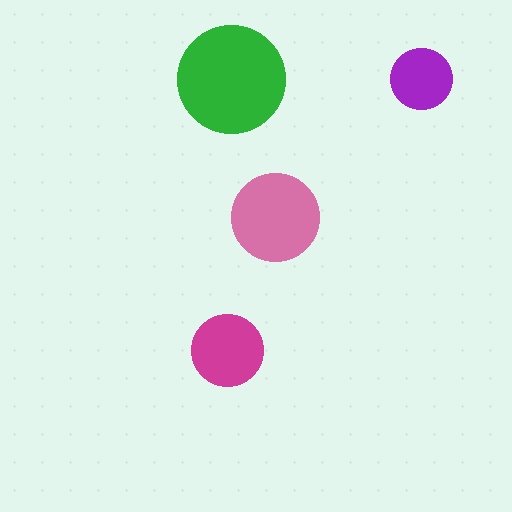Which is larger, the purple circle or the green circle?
The green one.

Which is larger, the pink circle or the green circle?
The green one.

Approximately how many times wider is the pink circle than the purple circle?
About 1.5 times wider.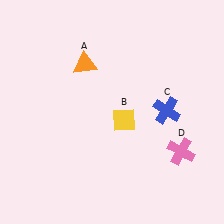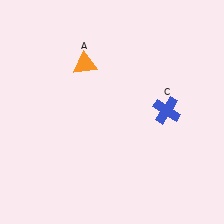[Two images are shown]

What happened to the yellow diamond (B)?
The yellow diamond (B) was removed in Image 2. It was in the bottom-right area of Image 1.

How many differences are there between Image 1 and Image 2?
There are 2 differences between the two images.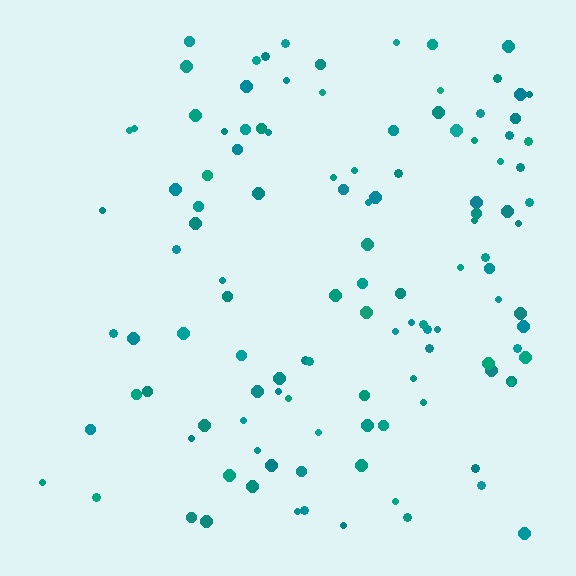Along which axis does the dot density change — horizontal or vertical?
Horizontal.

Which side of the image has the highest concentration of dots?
The right.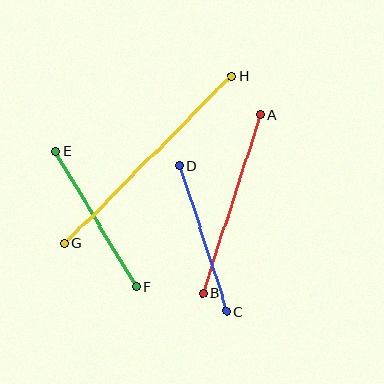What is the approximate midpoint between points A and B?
The midpoint is at approximately (232, 204) pixels.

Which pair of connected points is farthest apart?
Points G and H are farthest apart.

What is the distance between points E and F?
The distance is approximately 158 pixels.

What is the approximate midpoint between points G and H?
The midpoint is at approximately (148, 160) pixels.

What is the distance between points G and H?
The distance is approximately 237 pixels.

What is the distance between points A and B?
The distance is approximately 188 pixels.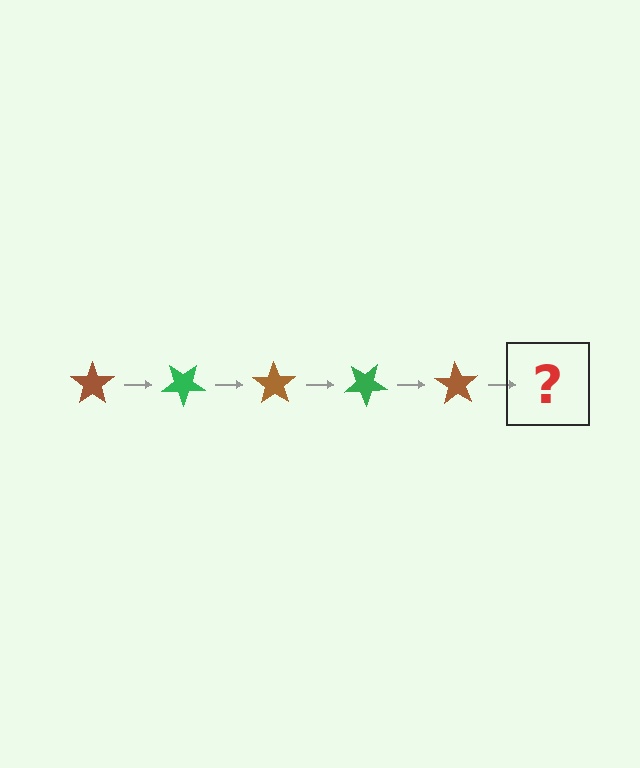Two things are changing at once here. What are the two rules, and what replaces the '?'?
The two rules are that it rotates 35 degrees each step and the color cycles through brown and green. The '?' should be a green star, rotated 175 degrees from the start.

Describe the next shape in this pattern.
It should be a green star, rotated 175 degrees from the start.